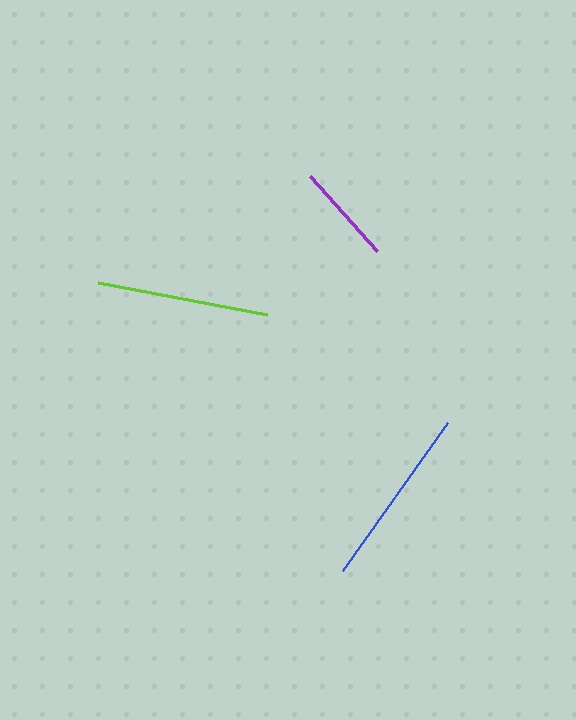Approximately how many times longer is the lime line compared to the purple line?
The lime line is approximately 1.7 times the length of the purple line.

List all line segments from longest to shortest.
From longest to shortest: blue, lime, purple.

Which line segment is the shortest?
The purple line is the shortest at approximately 100 pixels.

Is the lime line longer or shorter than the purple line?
The lime line is longer than the purple line.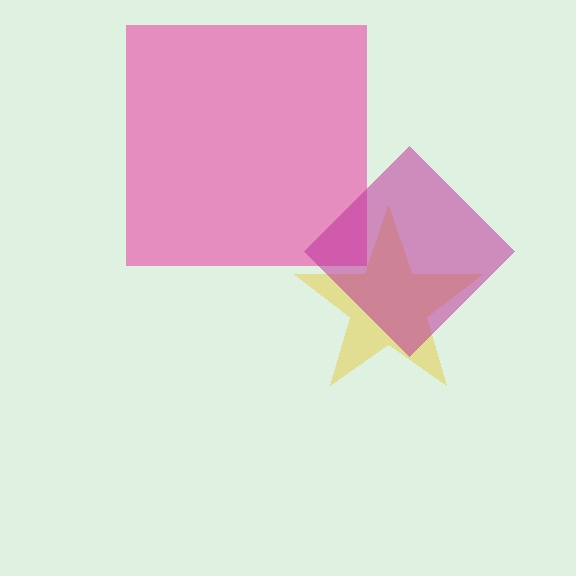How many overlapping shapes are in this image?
There are 3 overlapping shapes in the image.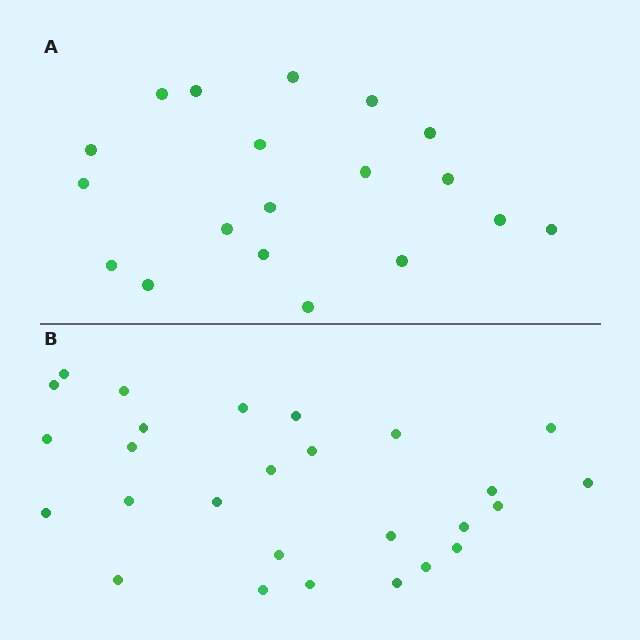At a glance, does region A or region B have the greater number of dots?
Region B (the bottom region) has more dots.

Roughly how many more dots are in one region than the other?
Region B has roughly 8 or so more dots than region A.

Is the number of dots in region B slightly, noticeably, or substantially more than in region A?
Region B has noticeably more, but not dramatically so. The ratio is roughly 1.4 to 1.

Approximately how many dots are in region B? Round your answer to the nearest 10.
About 30 dots. (The exact count is 27, which rounds to 30.)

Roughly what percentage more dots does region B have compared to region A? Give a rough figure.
About 40% more.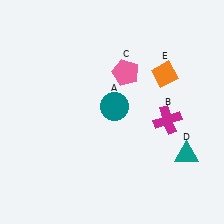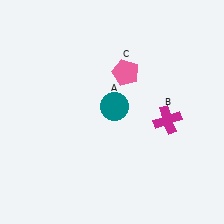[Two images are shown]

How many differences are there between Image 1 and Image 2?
There are 2 differences between the two images.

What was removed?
The orange diamond (E), the teal triangle (D) were removed in Image 2.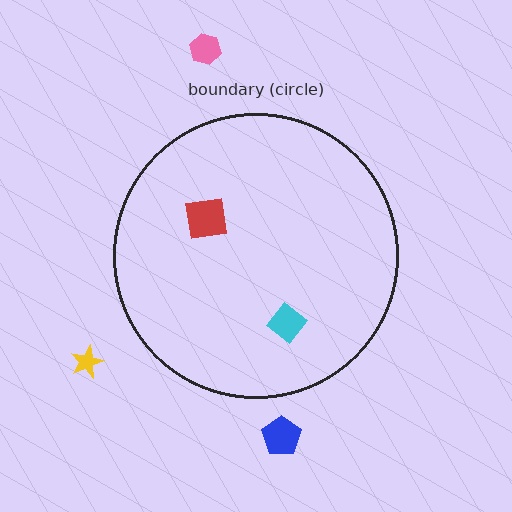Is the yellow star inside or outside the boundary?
Outside.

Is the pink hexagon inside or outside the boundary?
Outside.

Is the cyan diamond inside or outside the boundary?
Inside.